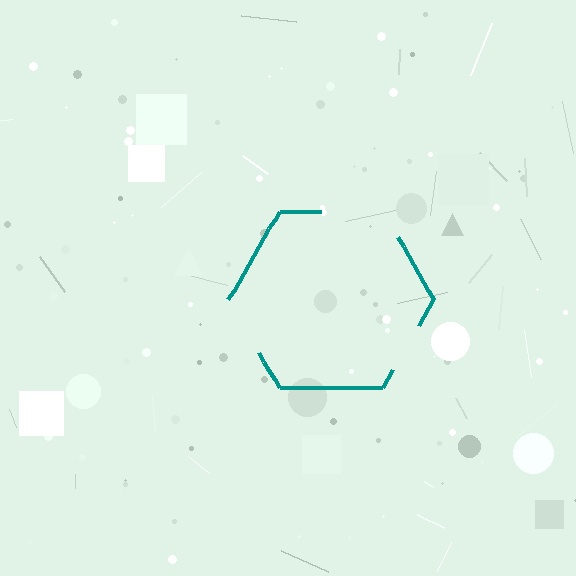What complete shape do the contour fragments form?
The contour fragments form a hexagon.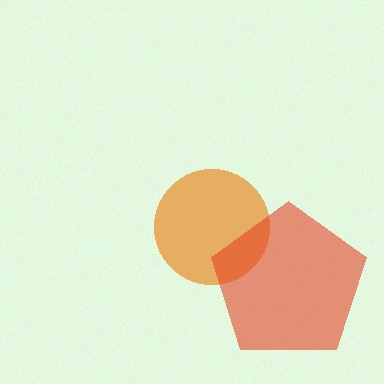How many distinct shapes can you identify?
There are 2 distinct shapes: an orange circle, a red pentagon.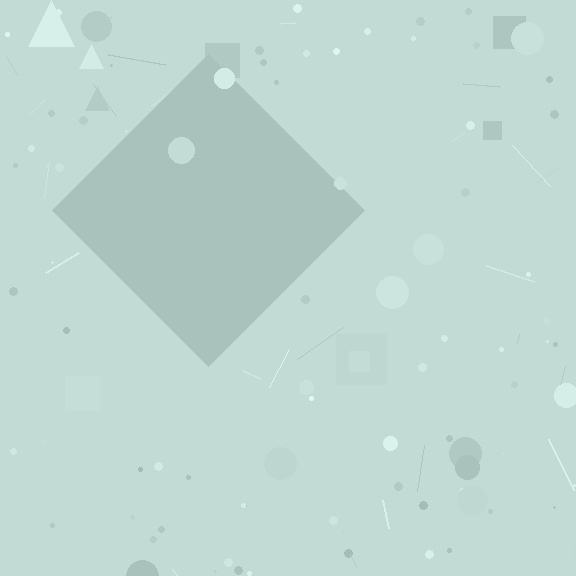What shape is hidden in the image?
A diamond is hidden in the image.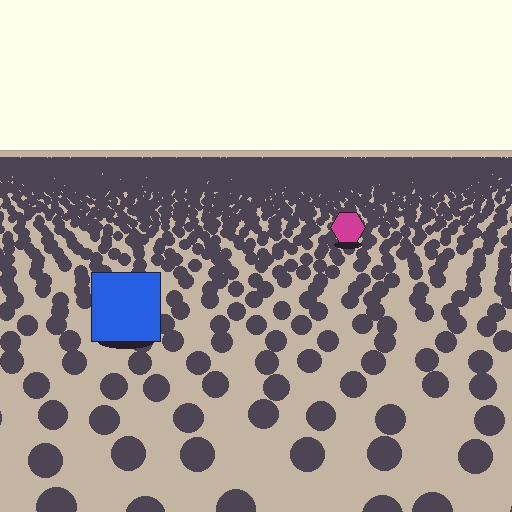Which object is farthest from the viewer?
The magenta hexagon is farthest from the viewer. It appears smaller and the ground texture around it is denser.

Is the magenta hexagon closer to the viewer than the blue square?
No. The blue square is closer — you can tell from the texture gradient: the ground texture is coarser near it.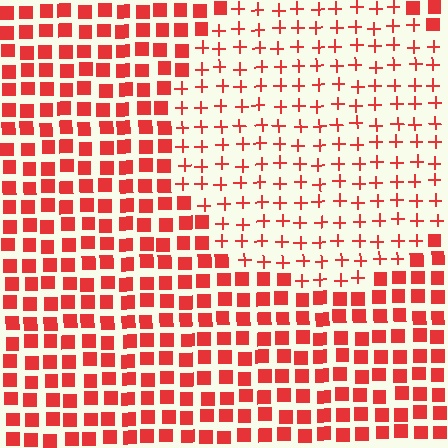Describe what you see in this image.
The image is filled with small red elements arranged in a uniform grid. A circle-shaped region contains plus signs, while the surrounding area contains squares. The boundary is defined purely by the change in element shape.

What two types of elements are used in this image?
The image uses plus signs inside the circle region and squares outside it.